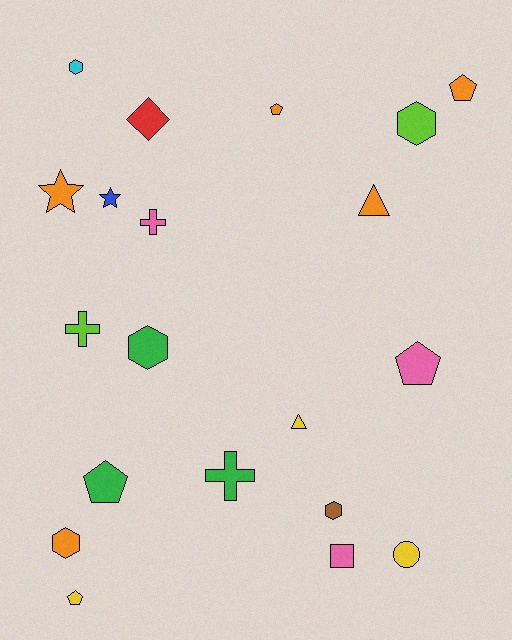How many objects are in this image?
There are 20 objects.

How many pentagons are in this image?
There are 5 pentagons.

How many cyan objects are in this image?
There is 1 cyan object.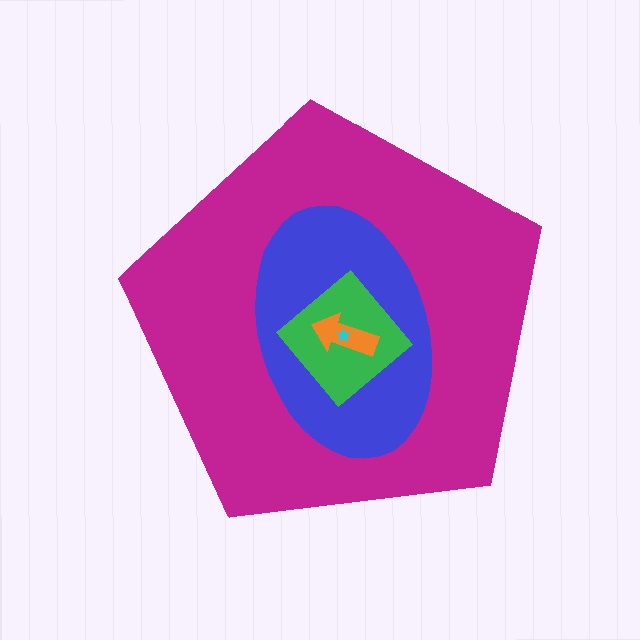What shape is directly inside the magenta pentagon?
The blue ellipse.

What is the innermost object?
The cyan star.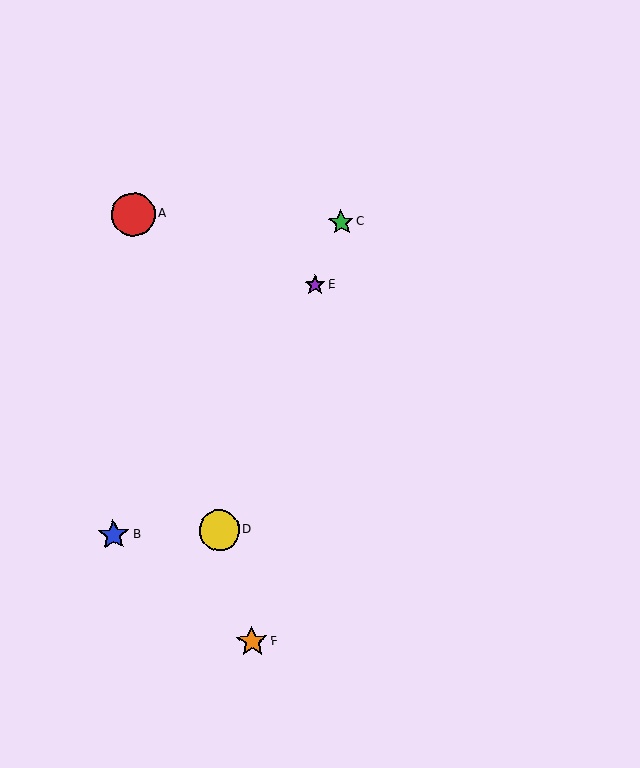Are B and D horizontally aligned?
Yes, both are at y≈535.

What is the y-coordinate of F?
Object F is at y≈642.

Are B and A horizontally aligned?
No, B is at y≈535 and A is at y≈214.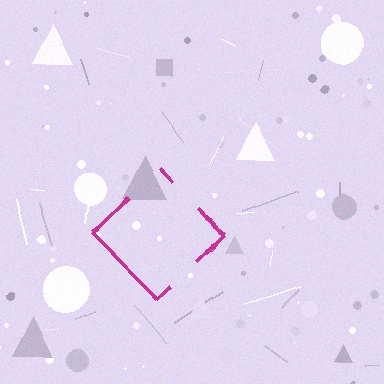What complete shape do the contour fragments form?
The contour fragments form a diamond.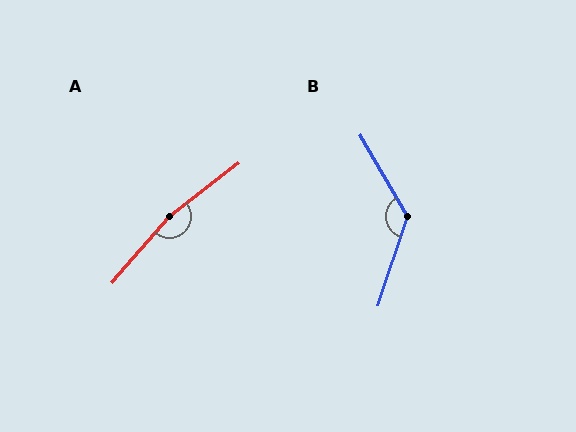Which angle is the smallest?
B, at approximately 132 degrees.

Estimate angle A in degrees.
Approximately 168 degrees.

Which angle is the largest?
A, at approximately 168 degrees.